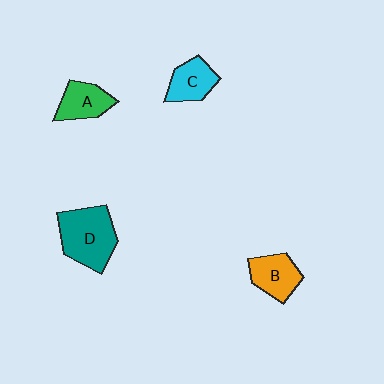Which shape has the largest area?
Shape D (teal).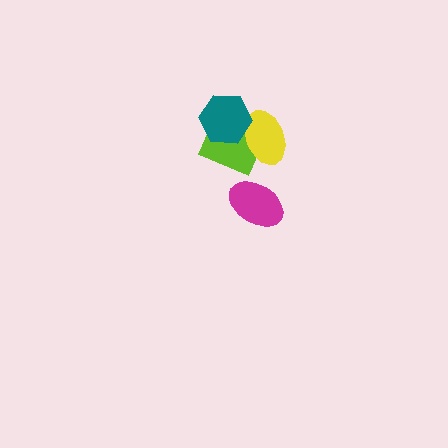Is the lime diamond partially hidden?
Yes, it is partially covered by another shape.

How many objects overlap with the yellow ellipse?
2 objects overlap with the yellow ellipse.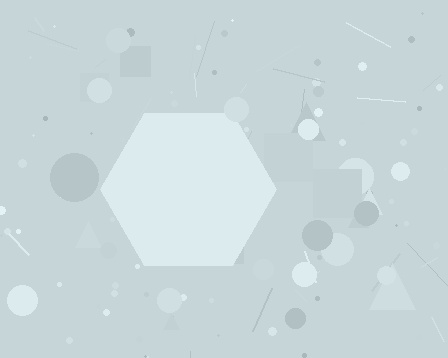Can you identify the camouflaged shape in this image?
The camouflaged shape is a hexagon.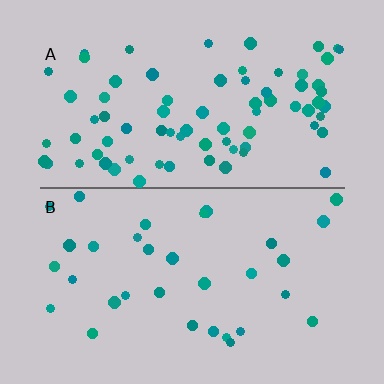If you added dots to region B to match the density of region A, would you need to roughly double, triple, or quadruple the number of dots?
Approximately double.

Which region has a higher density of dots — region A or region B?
A (the top).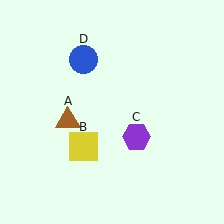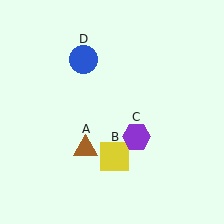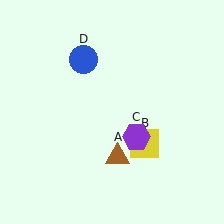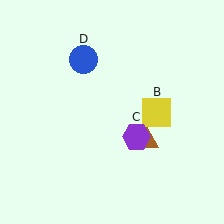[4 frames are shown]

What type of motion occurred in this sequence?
The brown triangle (object A), yellow square (object B) rotated counterclockwise around the center of the scene.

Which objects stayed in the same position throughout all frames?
Purple hexagon (object C) and blue circle (object D) remained stationary.